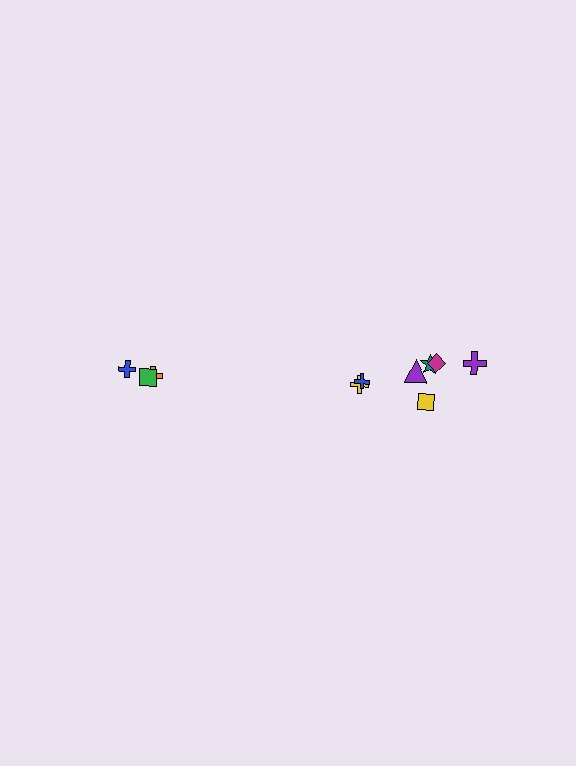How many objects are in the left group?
There are 3 objects.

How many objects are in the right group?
There are 7 objects.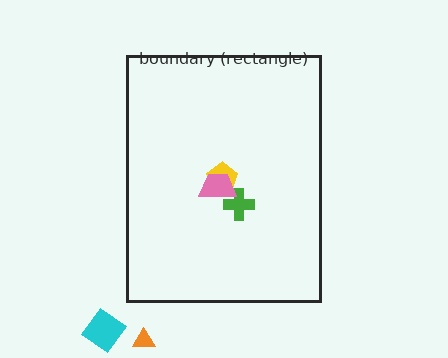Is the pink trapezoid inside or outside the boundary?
Inside.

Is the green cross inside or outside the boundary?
Inside.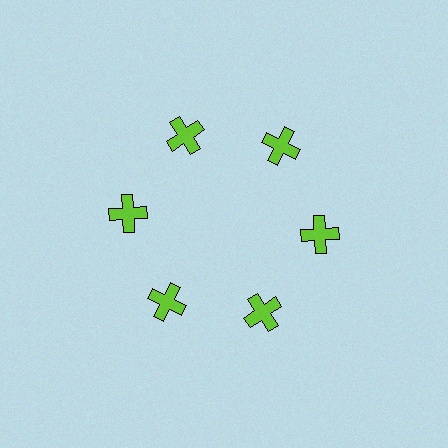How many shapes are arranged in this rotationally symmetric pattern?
There are 6 shapes, arranged in 6 groups of 1.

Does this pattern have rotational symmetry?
Yes, this pattern has 6-fold rotational symmetry. It looks the same after rotating 60 degrees around the center.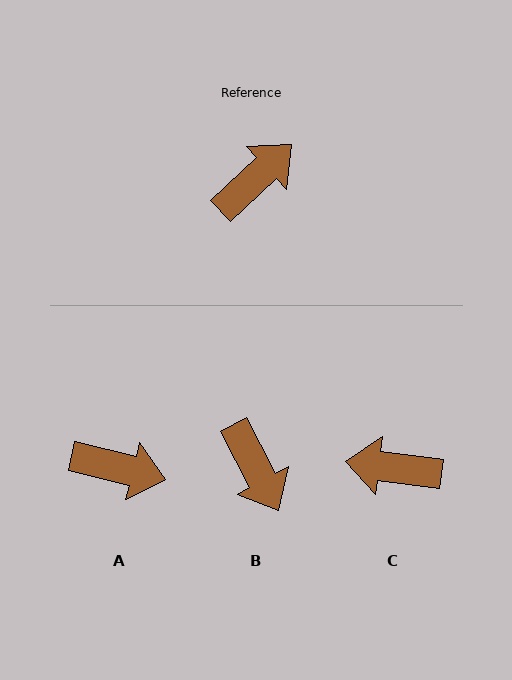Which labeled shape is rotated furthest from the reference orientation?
C, about 130 degrees away.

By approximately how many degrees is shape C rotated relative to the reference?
Approximately 130 degrees counter-clockwise.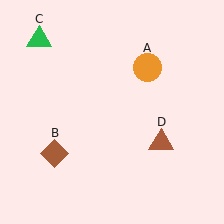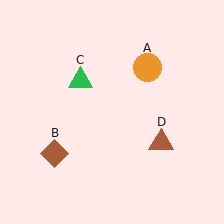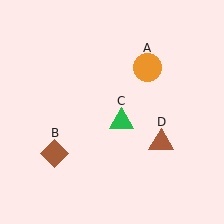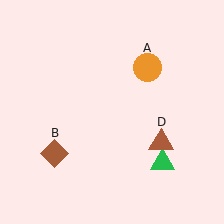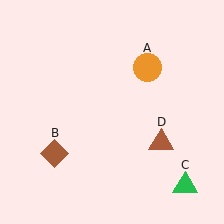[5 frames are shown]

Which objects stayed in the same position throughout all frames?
Orange circle (object A) and brown diamond (object B) and brown triangle (object D) remained stationary.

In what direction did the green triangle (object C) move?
The green triangle (object C) moved down and to the right.